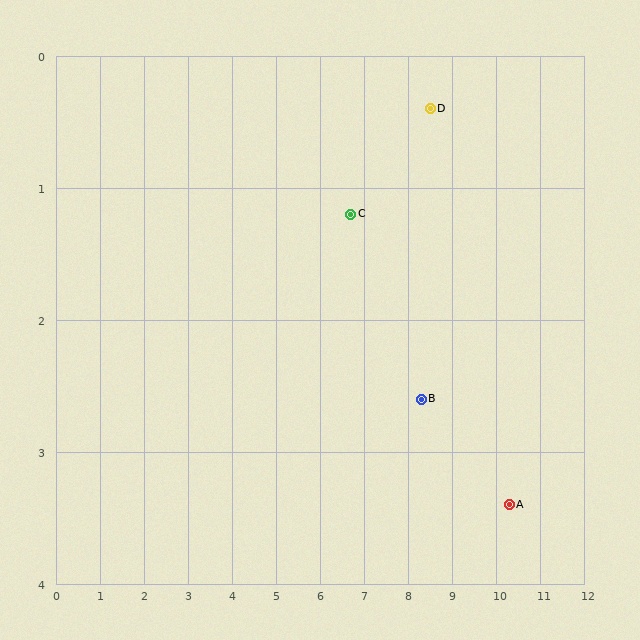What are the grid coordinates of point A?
Point A is at approximately (10.3, 3.4).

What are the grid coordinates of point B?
Point B is at approximately (8.3, 2.6).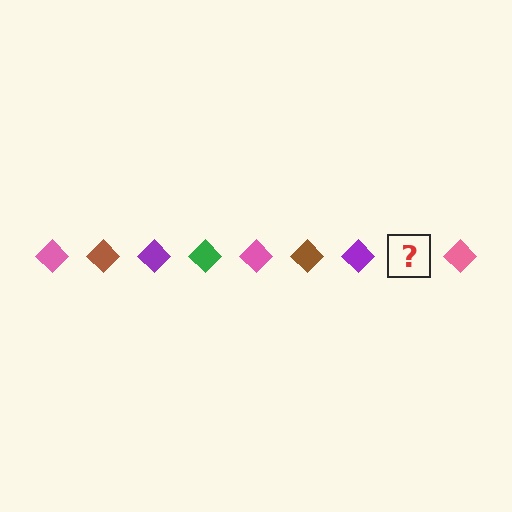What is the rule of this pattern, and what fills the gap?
The rule is that the pattern cycles through pink, brown, purple, green diamonds. The gap should be filled with a green diamond.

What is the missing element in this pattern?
The missing element is a green diamond.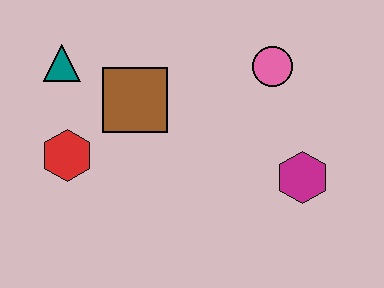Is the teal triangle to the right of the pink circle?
No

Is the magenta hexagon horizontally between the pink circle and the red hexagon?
No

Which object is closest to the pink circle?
The magenta hexagon is closest to the pink circle.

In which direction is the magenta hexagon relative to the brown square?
The magenta hexagon is to the right of the brown square.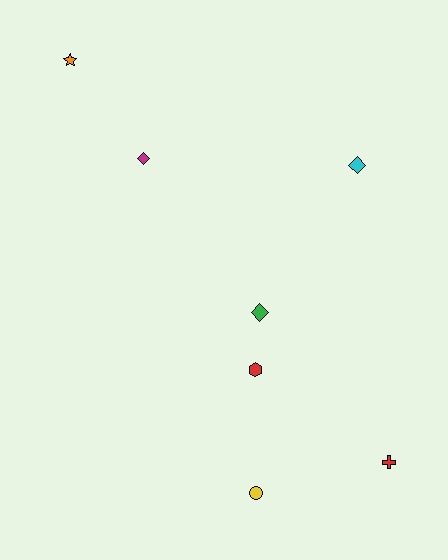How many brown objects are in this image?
There are no brown objects.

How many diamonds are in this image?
There are 3 diamonds.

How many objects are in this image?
There are 7 objects.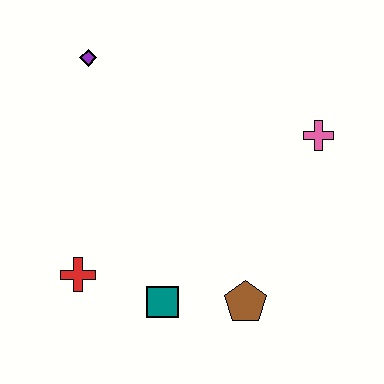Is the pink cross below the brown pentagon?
No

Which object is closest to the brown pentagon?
The teal square is closest to the brown pentagon.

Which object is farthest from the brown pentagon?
The purple diamond is farthest from the brown pentagon.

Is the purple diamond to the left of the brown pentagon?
Yes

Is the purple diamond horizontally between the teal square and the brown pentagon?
No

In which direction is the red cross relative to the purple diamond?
The red cross is below the purple diamond.